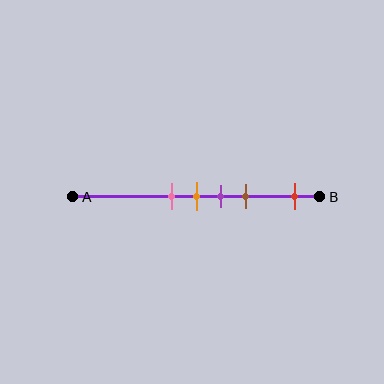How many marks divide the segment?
There are 5 marks dividing the segment.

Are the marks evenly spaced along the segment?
No, the marks are not evenly spaced.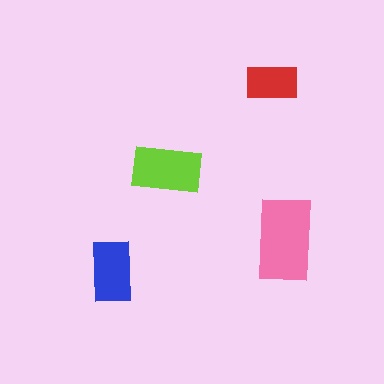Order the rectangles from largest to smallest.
the pink one, the lime one, the blue one, the red one.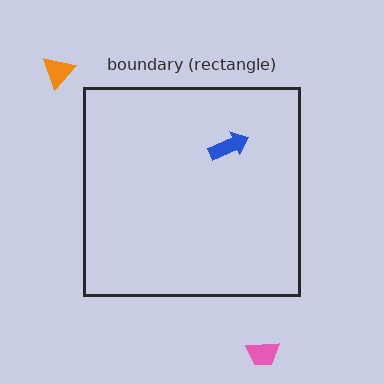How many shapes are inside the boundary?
1 inside, 2 outside.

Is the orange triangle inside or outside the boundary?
Outside.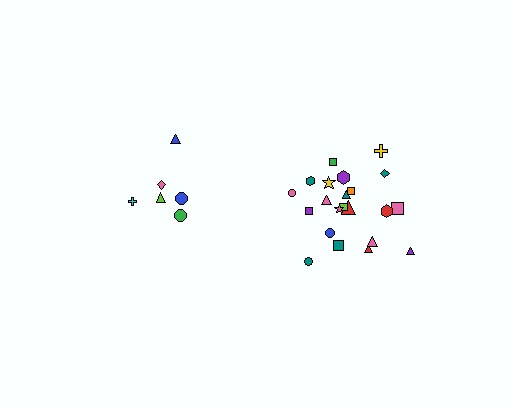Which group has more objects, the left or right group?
The right group.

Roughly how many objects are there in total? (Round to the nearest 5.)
Roughly 30 objects in total.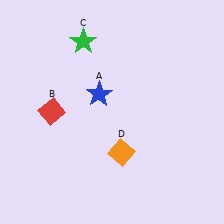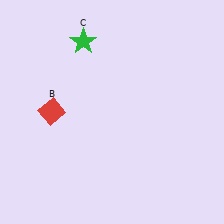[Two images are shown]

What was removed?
The orange diamond (D), the blue star (A) were removed in Image 2.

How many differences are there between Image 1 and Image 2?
There are 2 differences between the two images.